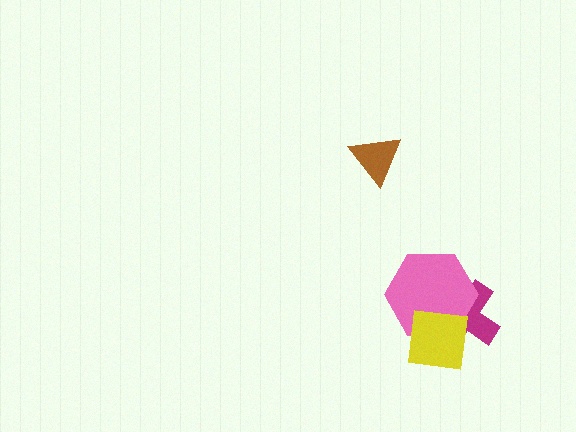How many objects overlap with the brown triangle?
0 objects overlap with the brown triangle.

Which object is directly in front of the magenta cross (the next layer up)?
The pink hexagon is directly in front of the magenta cross.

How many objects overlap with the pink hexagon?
2 objects overlap with the pink hexagon.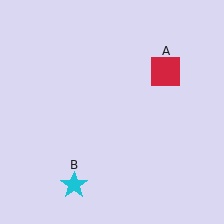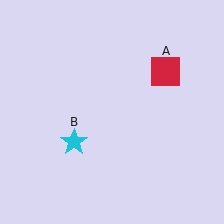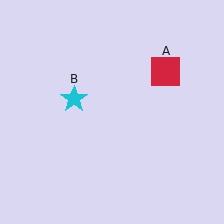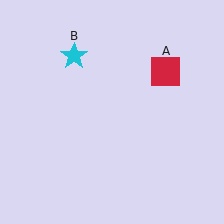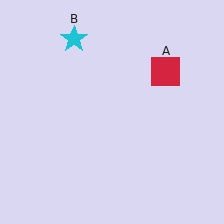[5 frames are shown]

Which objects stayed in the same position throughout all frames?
Red square (object A) remained stationary.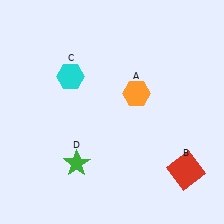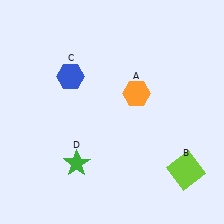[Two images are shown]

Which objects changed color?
B changed from red to lime. C changed from cyan to blue.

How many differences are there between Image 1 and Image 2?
There are 2 differences between the two images.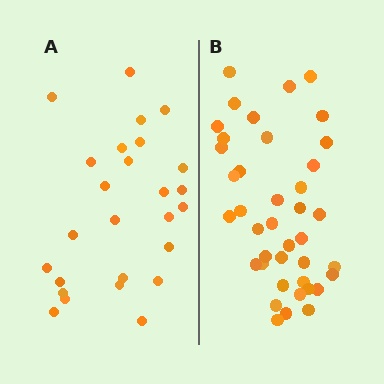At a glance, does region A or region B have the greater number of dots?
Region B (the right region) has more dots.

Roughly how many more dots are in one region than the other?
Region B has approximately 15 more dots than region A.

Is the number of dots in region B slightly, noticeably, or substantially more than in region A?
Region B has substantially more. The ratio is roughly 1.5 to 1.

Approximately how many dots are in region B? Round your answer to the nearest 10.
About 40 dots.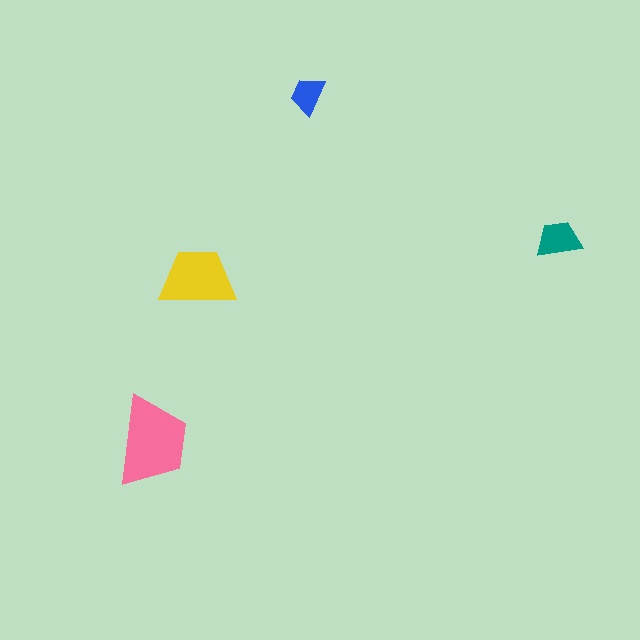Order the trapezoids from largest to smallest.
the pink one, the yellow one, the teal one, the blue one.